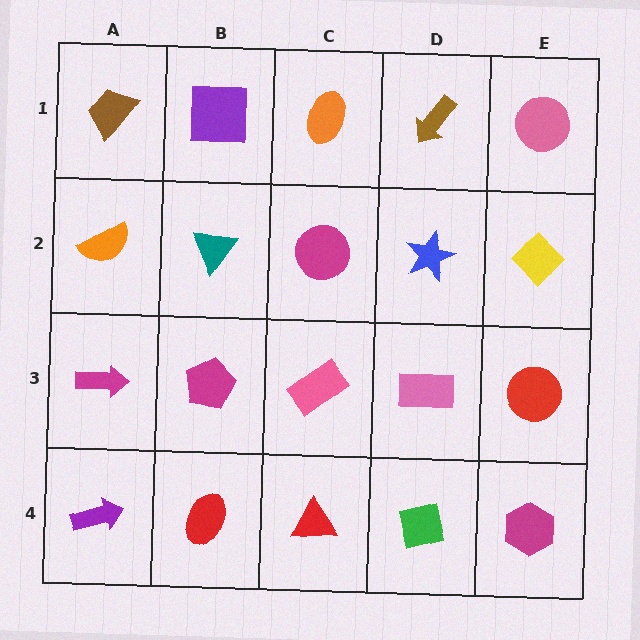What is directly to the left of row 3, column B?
A magenta arrow.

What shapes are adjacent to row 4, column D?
A pink rectangle (row 3, column D), a red triangle (row 4, column C), a magenta hexagon (row 4, column E).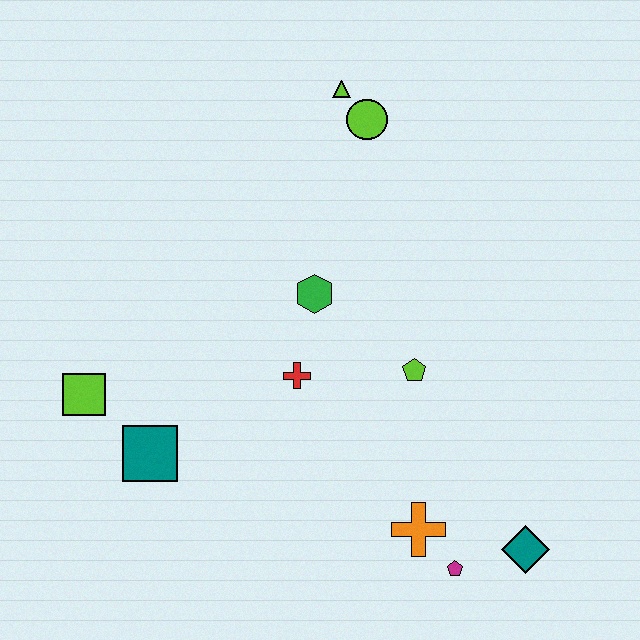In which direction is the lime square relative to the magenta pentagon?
The lime square is to the left of the magenta pentagon.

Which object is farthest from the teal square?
The lime triangle is farthest from the teal square.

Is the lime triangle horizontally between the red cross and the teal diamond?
Yes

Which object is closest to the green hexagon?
The red cross is closest to the green hexagon.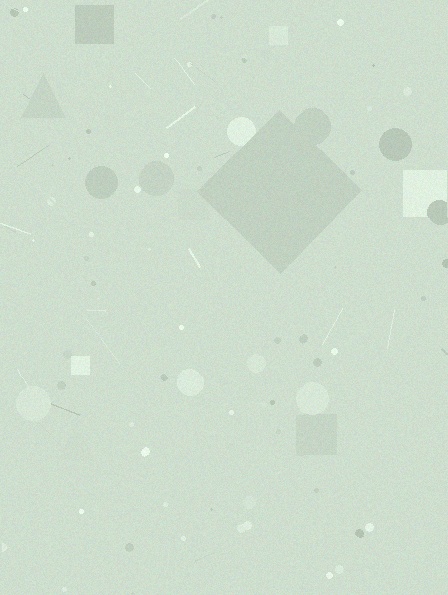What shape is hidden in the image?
A diamond is hidden in the image.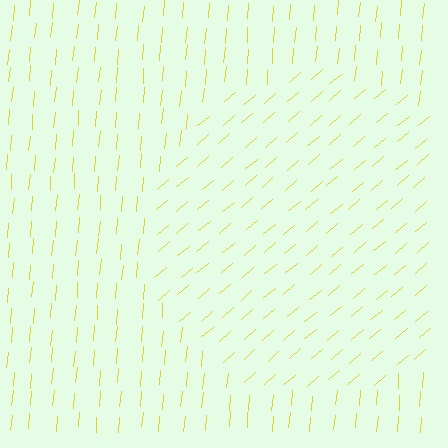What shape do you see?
I see a circle.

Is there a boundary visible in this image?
Yes, there is a texture boundary formed by a change in line orientation.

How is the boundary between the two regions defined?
The boundary is defined purely by a change in line orientation (approximately 45 degrees difference). All lines are the same color and thickness.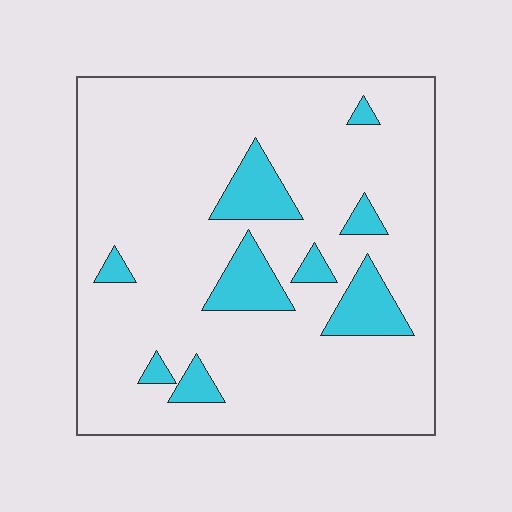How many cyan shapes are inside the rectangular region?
9.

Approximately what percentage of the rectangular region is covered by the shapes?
Approximately 15%.